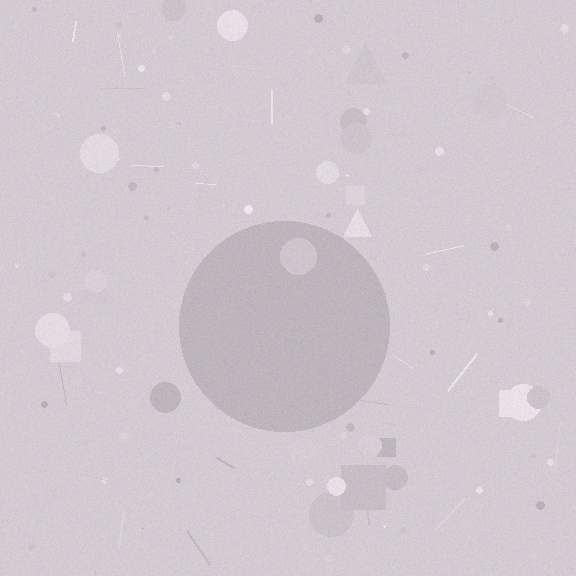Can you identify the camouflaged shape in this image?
The camouflaged shape is a circle.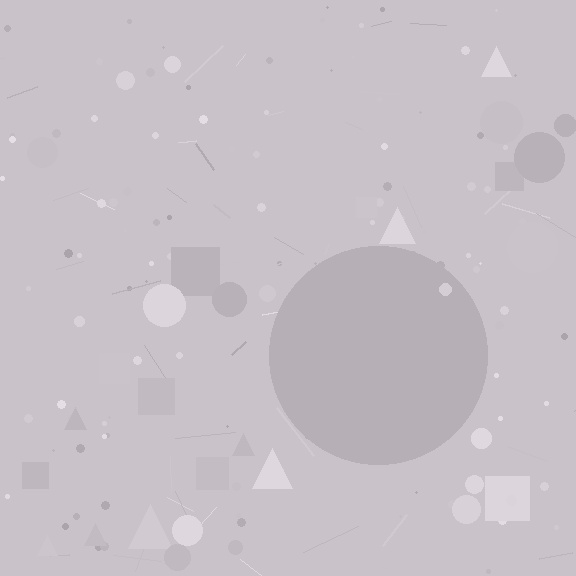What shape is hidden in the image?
A circle is hidden in the image.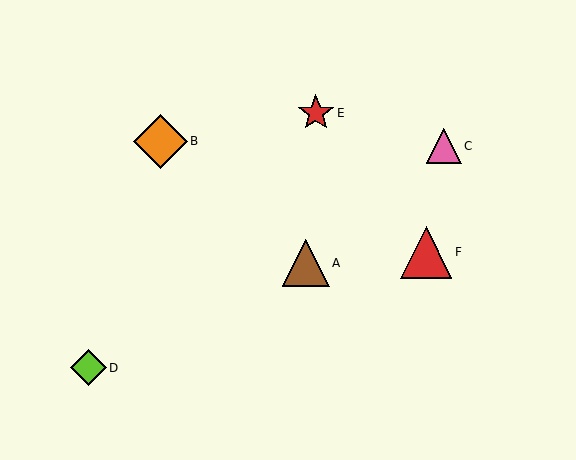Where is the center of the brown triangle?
The center of the brown triangle is at (306, 263).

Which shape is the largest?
The orange diamond (labeled B) is the largest.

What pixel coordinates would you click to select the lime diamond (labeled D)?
Click at (88, 368) to select the lime diamond D.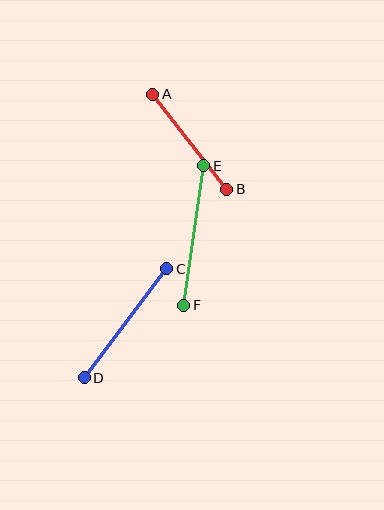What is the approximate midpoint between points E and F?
The midpoint is at approximately (194, 235) pixels.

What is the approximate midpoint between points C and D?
The midpoint is at approximately (126, 323) pixels.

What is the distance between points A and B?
The distance is approximately 121 pixels.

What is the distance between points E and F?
The distance is approximately 141 pixels.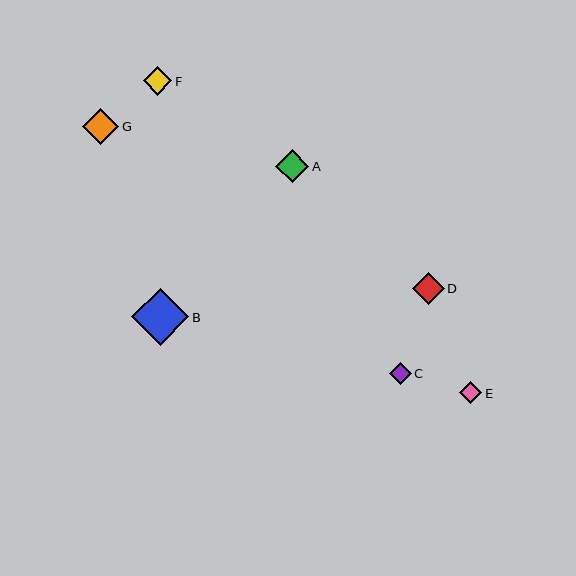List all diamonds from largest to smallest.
From largest to smallest: B, G, A, D, F, E, C.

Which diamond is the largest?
Diamond B is the largest with a size of approximately 57 pixels.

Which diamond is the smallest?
Diamond C is the smallest with a size of approximately 22 pixels.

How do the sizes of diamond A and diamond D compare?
Diamond A and diamond D are approximately the same size.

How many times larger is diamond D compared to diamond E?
Diamond D is approximately 1.4 times the size of diamond E.